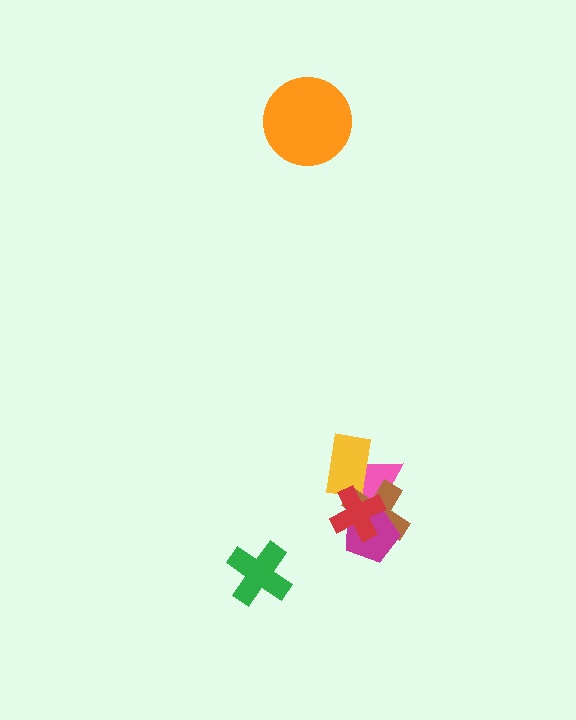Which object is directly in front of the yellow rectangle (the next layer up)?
The brown cross is directly in front of the yellow rectangle.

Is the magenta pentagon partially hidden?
Yes, it is partially covered by another shape.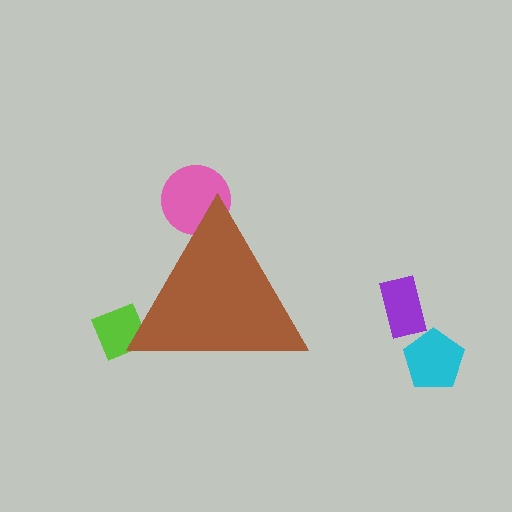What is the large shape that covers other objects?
A brown triangle.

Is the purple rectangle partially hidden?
No, the purple rectangle is fully visible.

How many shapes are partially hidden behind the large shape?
2 shapes are partially hidden.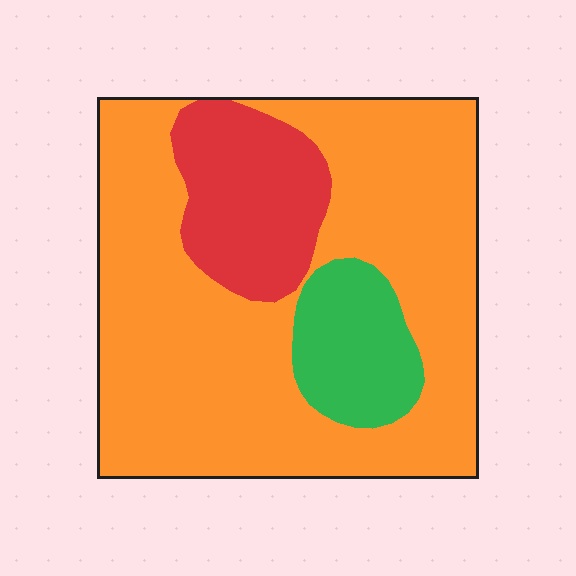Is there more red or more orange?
Orange.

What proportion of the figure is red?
Red covers about 15% of the figure.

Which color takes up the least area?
Green, at roughly 10%.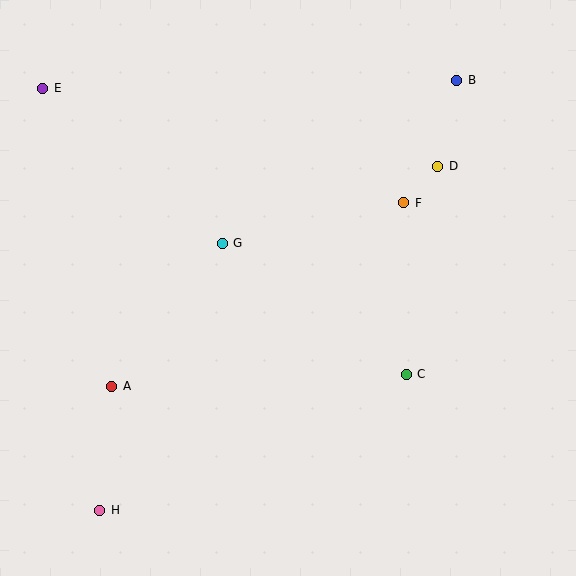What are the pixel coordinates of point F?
Point F is at (404, 203).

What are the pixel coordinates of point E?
Point E is at (43, 88).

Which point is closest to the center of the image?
Point G at (222, 243) is closest to the center.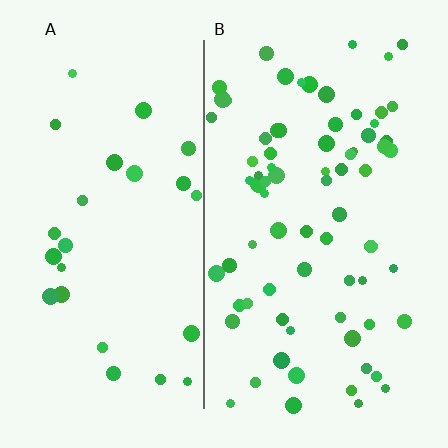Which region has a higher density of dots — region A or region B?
B (the right).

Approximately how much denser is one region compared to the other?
Approximately 2.9× — region B over region A.